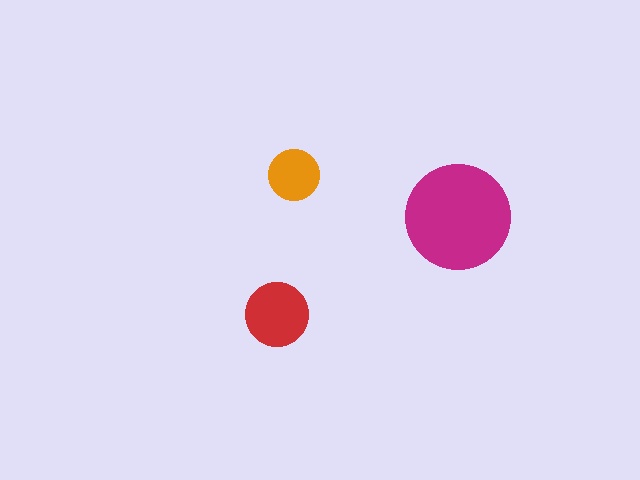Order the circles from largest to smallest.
the magenta one, the red one, the orange one.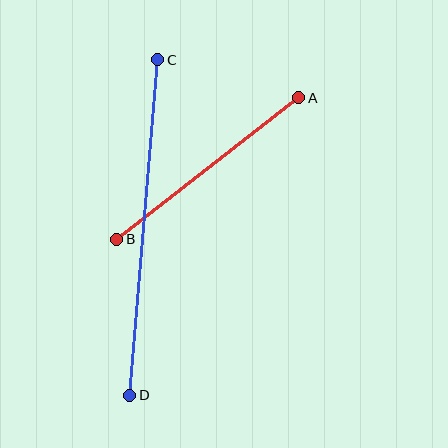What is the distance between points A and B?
The distance is approximately 231 pixels.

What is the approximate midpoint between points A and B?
The midpoint is at approximately (208, 168) pixels.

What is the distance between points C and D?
The distance is approximately 337 pixels.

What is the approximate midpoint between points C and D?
The midpoint is at approximately (144, 227) pixels.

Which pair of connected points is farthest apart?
Points C and D are farthest apart.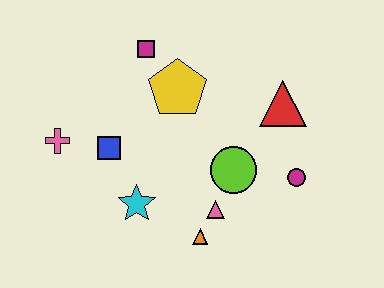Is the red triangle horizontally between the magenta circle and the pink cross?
Yes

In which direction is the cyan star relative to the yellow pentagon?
The cyan star is below the yellow pentagon.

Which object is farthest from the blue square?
The magenta circle is farthest from the blue square.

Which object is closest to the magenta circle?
The lime circle is closest to the magenta circle.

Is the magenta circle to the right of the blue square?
Yes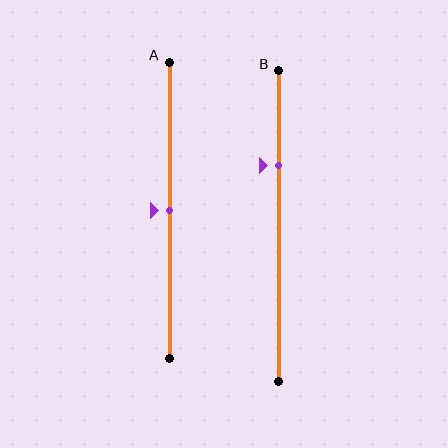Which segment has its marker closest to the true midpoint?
Segment A has its marker closest to the true midpoint.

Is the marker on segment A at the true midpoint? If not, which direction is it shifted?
Yes, the marker on segment A is at the true midpoint.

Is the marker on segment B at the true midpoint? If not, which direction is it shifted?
No, the marker on segment B is shifted upward by about 20% of the segment length.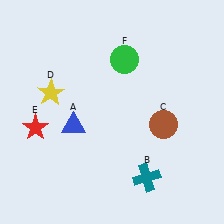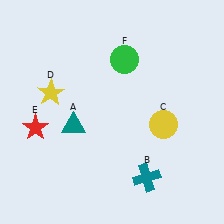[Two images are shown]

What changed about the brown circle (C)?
In Image 1, C is brown. In Image 2, it changed to yellow.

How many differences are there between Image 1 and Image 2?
There are 2 differences between the two images.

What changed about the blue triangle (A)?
In Image 1, A is blue. In Image 2, it changed to teal.